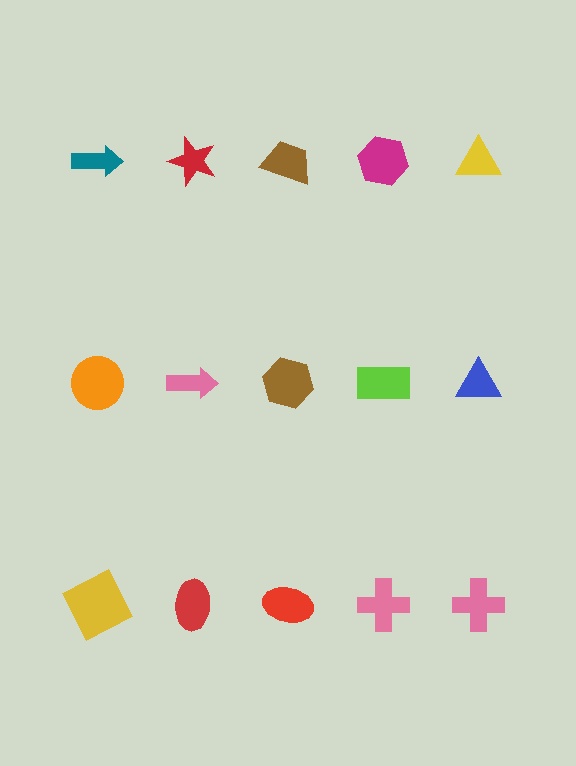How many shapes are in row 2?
5 shapes.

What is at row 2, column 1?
An orange circle.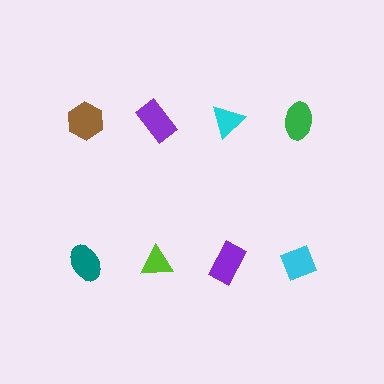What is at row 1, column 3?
A cyan triangle.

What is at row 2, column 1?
A teal ellipse.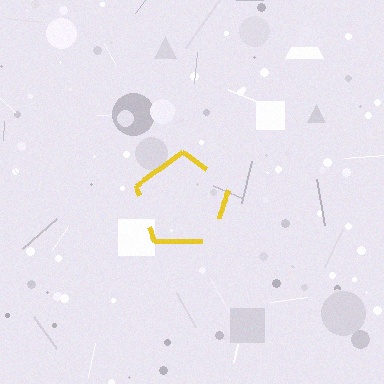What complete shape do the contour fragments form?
The contour fragments form a pentagon.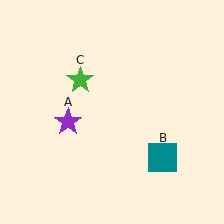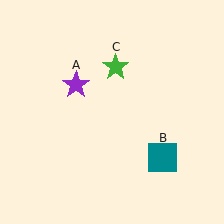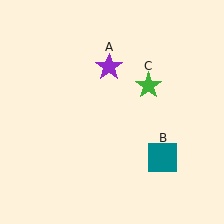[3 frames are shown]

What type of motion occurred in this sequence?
The purple star (object A), green star (object C) rotated clockwise around the center of the scene.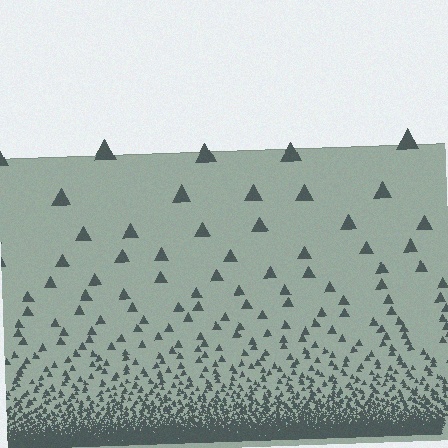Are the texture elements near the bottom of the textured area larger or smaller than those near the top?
Smaller. The gradient is inverted — elements near the bottom are smaller and denser.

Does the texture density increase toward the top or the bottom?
Density increases toward the bottom.